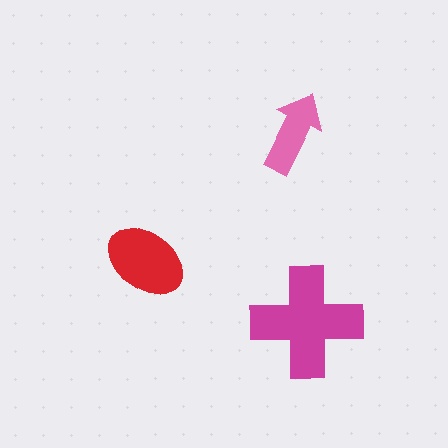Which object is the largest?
The magenta cross.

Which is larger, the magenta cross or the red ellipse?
The magenta cross.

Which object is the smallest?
The pink arrow.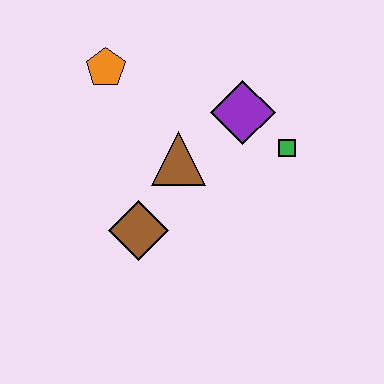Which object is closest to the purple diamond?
The green square is closest to the purple diamond.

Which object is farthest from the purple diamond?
The brown diamond is farthest from the purple diamond.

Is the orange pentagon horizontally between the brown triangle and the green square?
No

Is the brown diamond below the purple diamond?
Yes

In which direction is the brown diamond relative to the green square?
The brown diamond is to the left of the green square.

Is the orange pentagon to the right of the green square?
No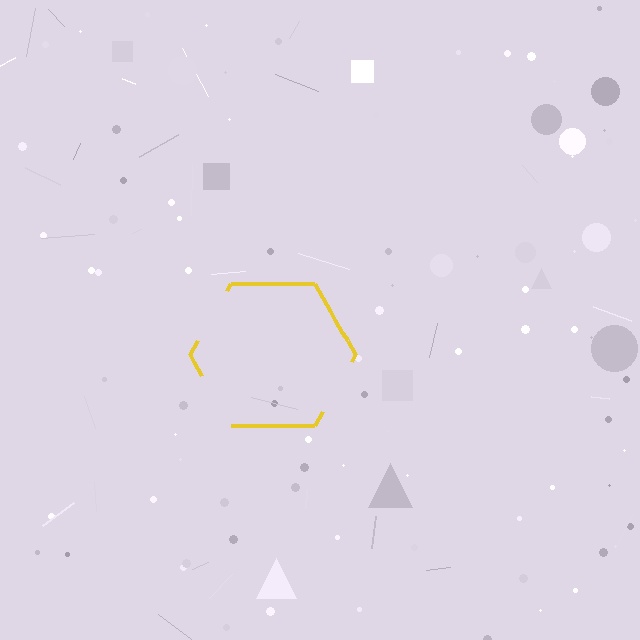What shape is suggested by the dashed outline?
The dashed outline suggests a hexagon.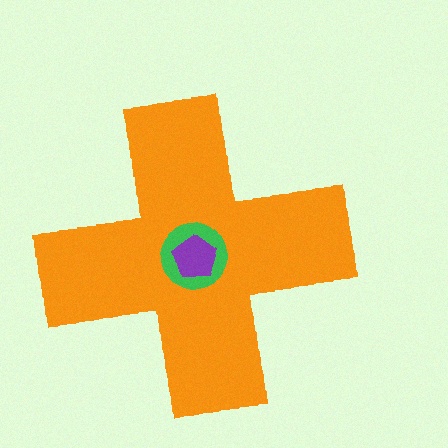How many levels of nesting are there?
3.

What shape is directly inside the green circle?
The purple pentagon.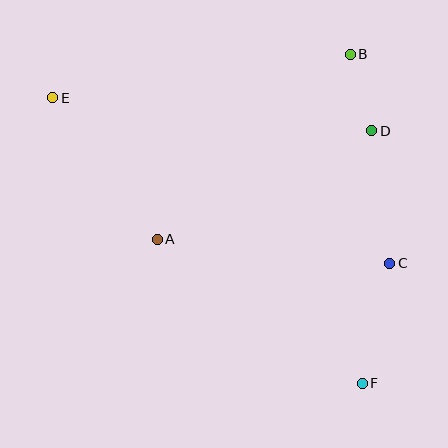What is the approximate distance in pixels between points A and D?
The distance between A and D is approximately 240 pixels.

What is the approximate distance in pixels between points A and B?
The distance between A and B is approximately 267 pixels.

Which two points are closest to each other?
Points B and D are closest to each other.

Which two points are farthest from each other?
Points E and F are farthest from each other.